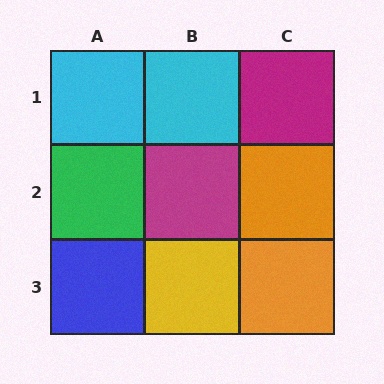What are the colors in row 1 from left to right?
Cyan, cyan, magenta.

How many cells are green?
1 cell is green.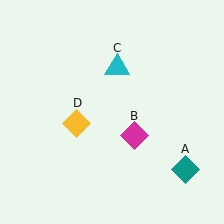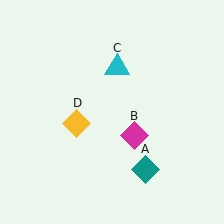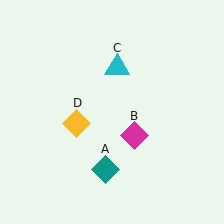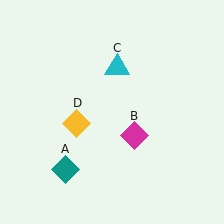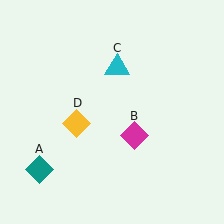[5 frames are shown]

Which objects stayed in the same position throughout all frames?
Magenta diamond (object B) and cyan triangle (object C) and yellow diamond (object D) remained stationary.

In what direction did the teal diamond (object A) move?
The teal diamond (object A) moved left.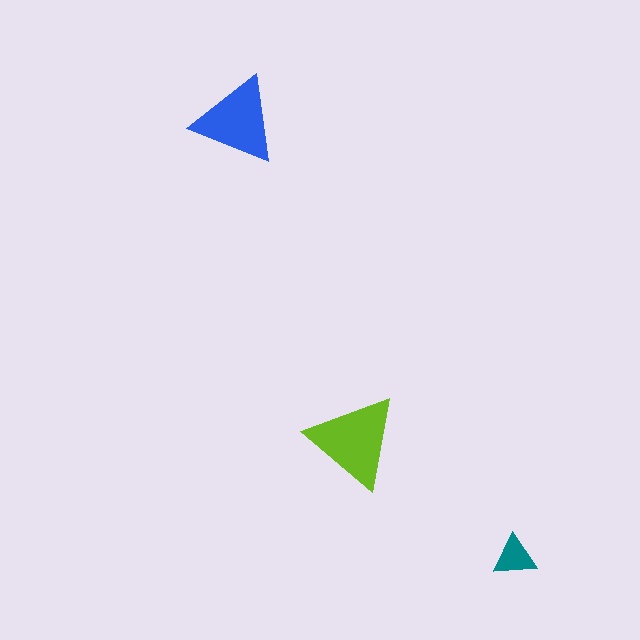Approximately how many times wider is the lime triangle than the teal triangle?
About 2 times wider.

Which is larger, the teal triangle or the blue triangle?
The blue one.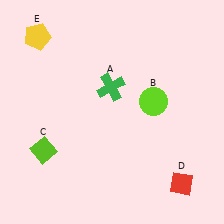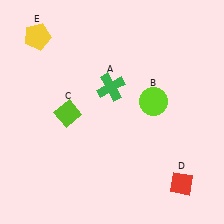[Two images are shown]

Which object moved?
The lime diamond (C) moved up.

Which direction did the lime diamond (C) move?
The lime diamond (C) moved up.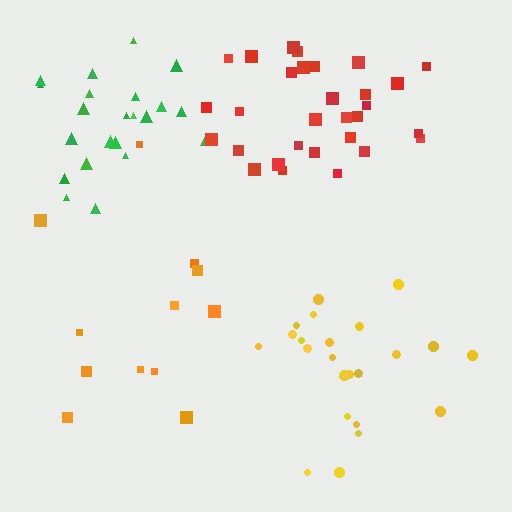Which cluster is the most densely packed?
Red.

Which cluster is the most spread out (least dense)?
Orange.